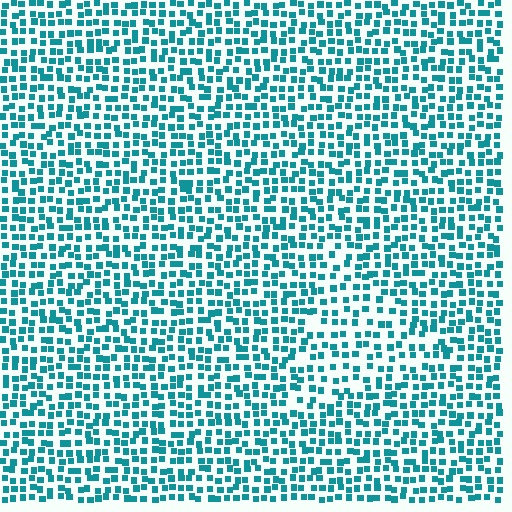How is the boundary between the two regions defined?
The boundary is defined by a change in element density (approximately 1.5x ratio). All elements are the same color, size, and shape.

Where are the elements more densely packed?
The elements are more densely packed outside the triangle boundary.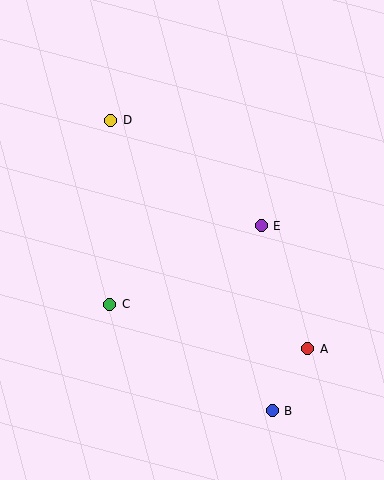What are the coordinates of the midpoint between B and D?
The midpoint between B and D is at (192, 266).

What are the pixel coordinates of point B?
Point B is at (272, 411).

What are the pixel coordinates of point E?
Point E is at (261, 226).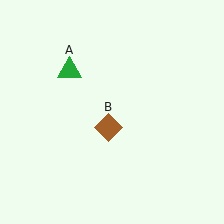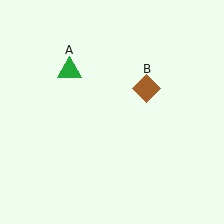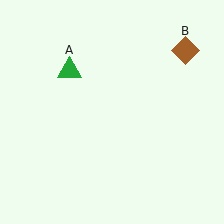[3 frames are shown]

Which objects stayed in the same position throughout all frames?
Green triangle (object A) remained stationary.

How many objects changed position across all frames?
1 object changed position: brown diamond (object B).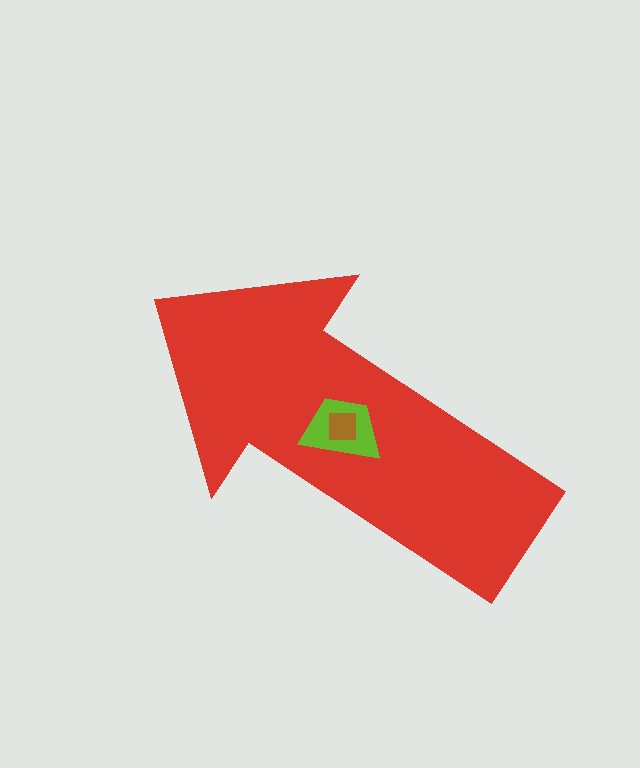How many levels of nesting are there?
3.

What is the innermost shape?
The brown square.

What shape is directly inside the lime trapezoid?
The brown square.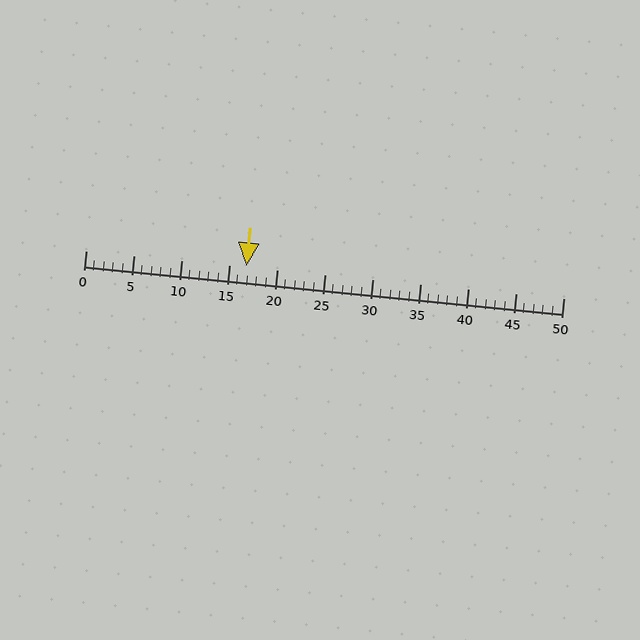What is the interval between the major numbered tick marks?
The major tick marks are spaced 5 units apart.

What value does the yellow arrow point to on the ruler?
The yellow arrow points to approximately 17.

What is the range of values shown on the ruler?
The ruler shows values from 0 to 50.